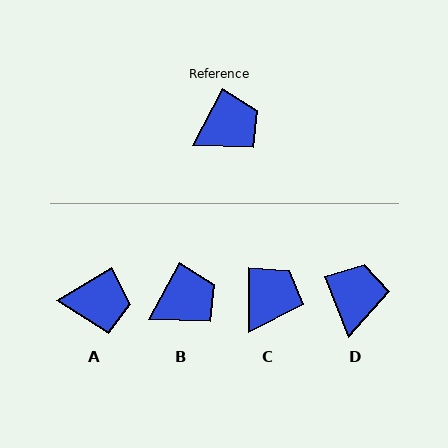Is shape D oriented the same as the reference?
No, it is off by about 50 degrees.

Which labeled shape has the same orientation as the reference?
B.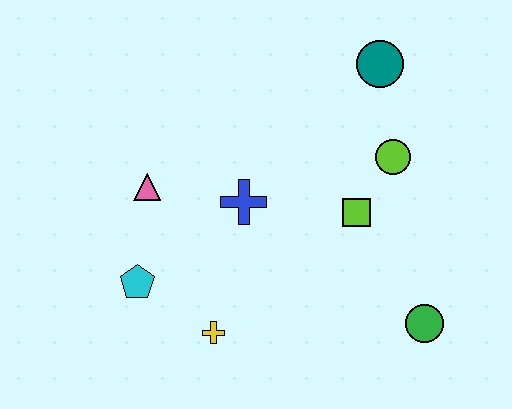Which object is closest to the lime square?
The lime circle is closest to the lime square.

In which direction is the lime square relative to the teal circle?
The lime square is below the teal circle.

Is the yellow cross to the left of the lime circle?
Yes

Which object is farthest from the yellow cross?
The teal circle is farthest from the yellow cross.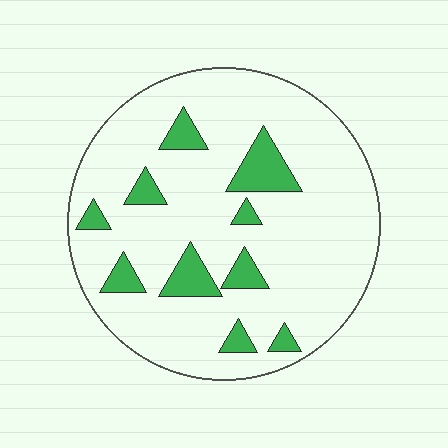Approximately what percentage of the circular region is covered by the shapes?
Approximately 15%.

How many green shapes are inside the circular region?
10.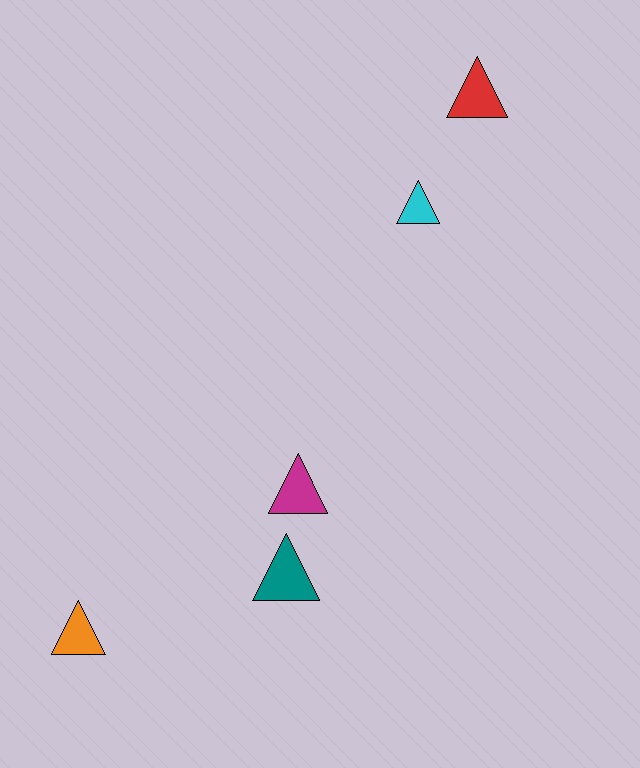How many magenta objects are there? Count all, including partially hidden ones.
There is 1 magenta object.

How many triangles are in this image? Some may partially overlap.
There are 5 triangles.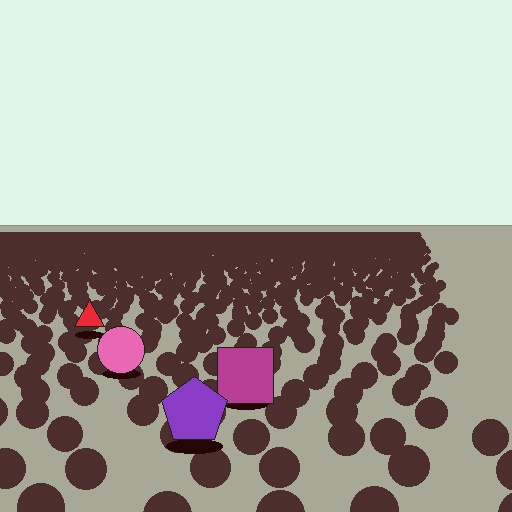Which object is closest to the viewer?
The purple pentagon is closest. The texture marks near it are larger and more spread out.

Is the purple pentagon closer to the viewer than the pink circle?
Yes. The purple pentagon is closer — you can tell from the texture gradient: the ground texture is coarser near it.